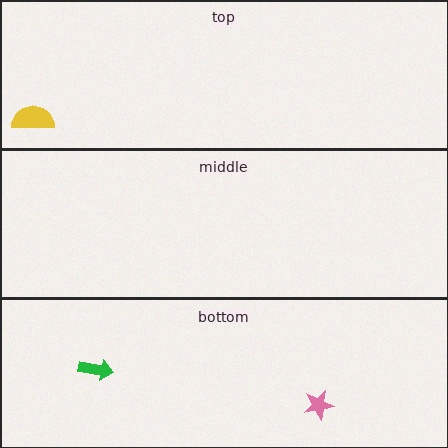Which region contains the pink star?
The bottom region.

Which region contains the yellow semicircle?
The top region.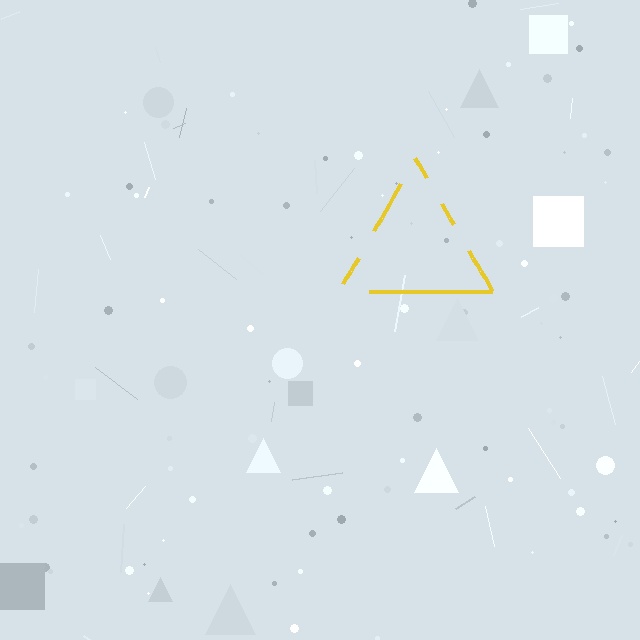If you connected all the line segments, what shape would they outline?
They would outline a triangle.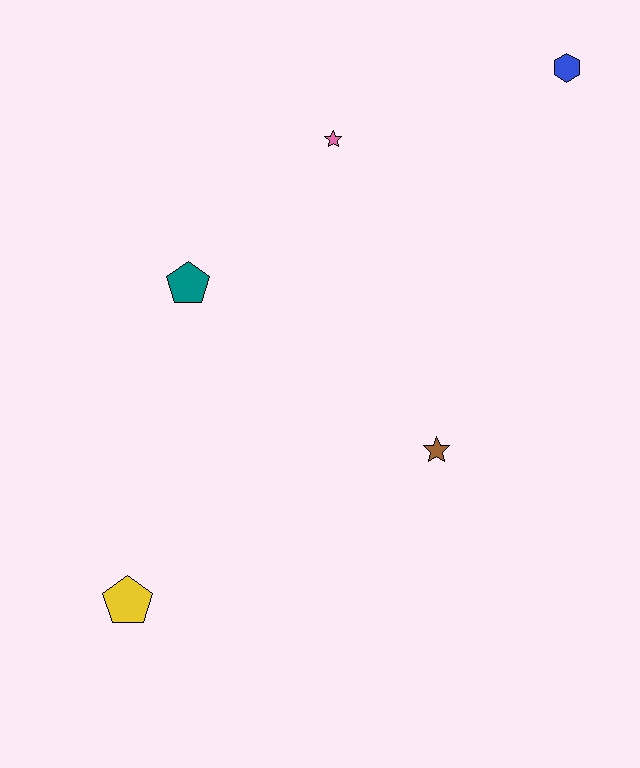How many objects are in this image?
There are 5 objects.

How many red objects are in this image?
There are no red objects.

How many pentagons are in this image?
There are 2 pentagons.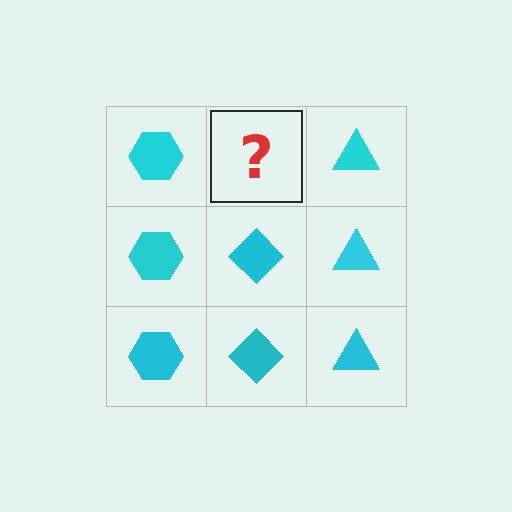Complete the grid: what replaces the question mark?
The question mark should be replaced with a cyan diamond.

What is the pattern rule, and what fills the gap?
The rule is that each column has a consistent shape. The gap should be filled with a cyan diamond.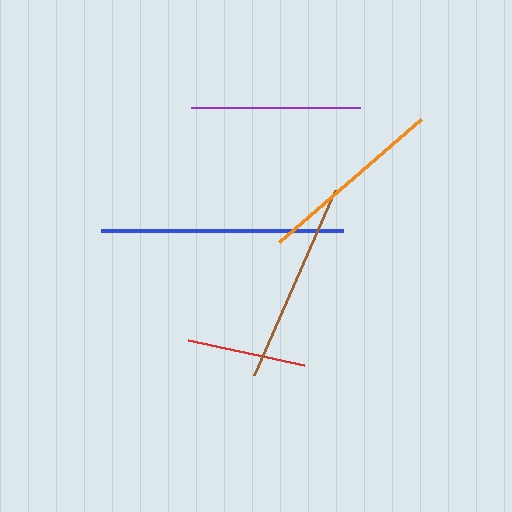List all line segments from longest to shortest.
From longest to shortest: blue, brown, orange, purple, red.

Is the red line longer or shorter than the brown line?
The brown line is longer than the red line.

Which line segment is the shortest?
The red line is the shortest at approximately 119 pixels.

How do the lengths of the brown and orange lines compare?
The brown and orange lines are approximately the same length.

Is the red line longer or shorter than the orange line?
The orange line is longer than the red line.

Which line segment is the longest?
The blue line is the longest at approximately 242 pixels.